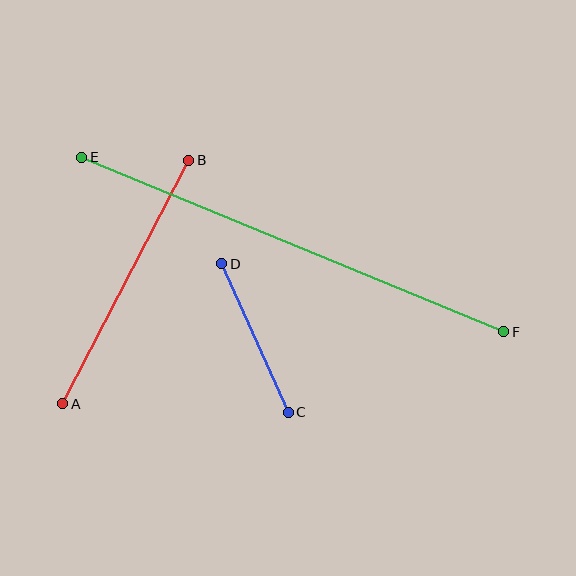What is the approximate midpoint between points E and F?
The midpoint is at approximately (293, 244) pixels.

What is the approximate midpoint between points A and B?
The midpoint is at approximately (126, 282) pixels.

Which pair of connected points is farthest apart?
Points E and F are farthest apart.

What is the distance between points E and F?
The distance is approximately 456 pixels.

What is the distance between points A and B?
The distance is approximately 274 pixels.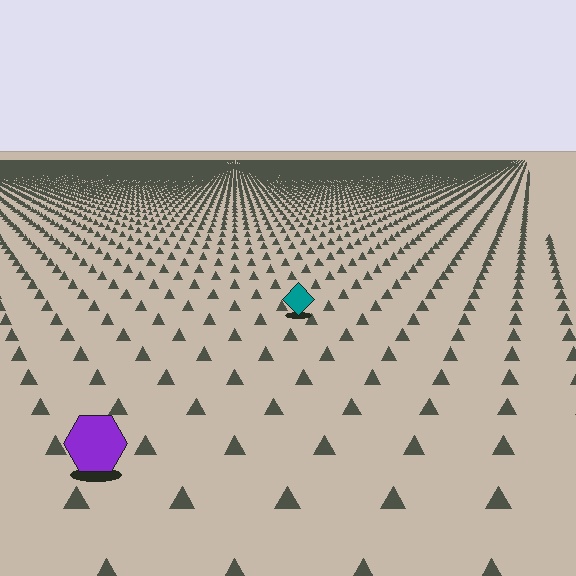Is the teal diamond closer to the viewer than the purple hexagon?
No. The purple hexagon is closer — you can tell from the texture gradient: the ground texture is coarser near it.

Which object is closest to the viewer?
The purple hexagon is closest. The texture marks near it are larger and more spread out.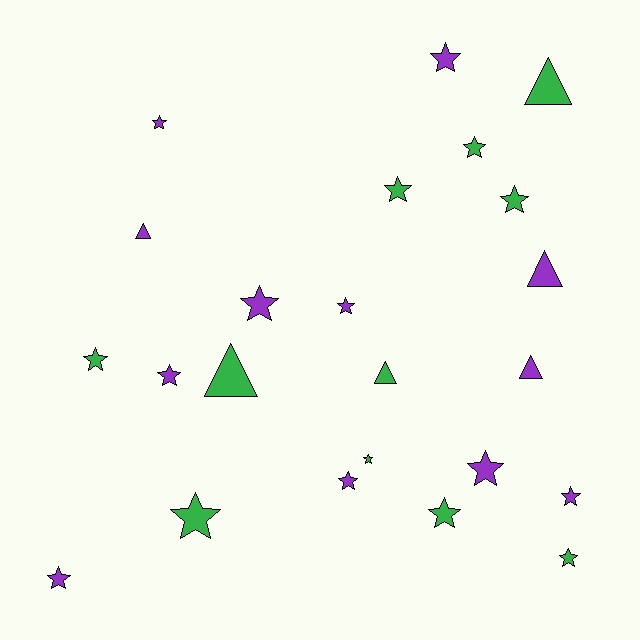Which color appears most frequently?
Purple, with 12 objects.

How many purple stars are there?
There are 9 purple stars.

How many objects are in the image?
There are 23 objects.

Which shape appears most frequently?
Star, with 17 objects.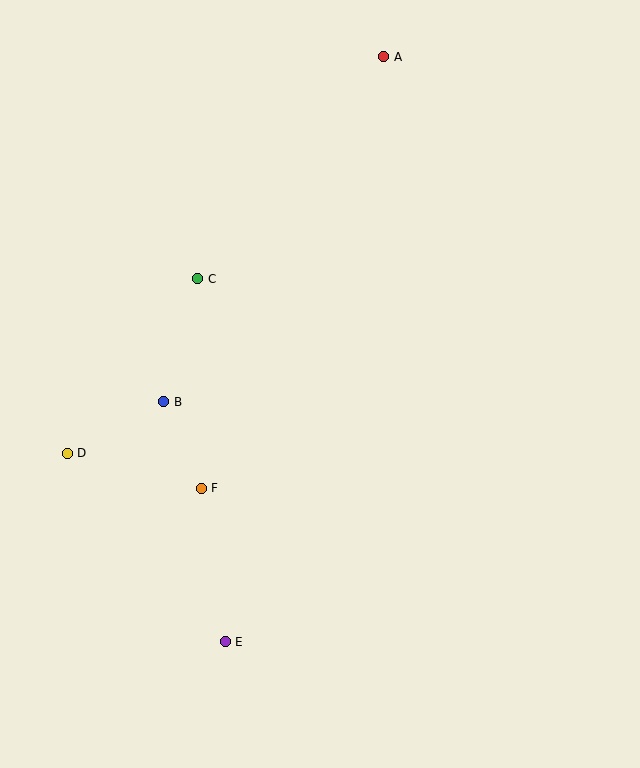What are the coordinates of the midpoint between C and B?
The midpoint between C and B is at (181, 340).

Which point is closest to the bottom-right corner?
Point E is closest to the bottom-right corner.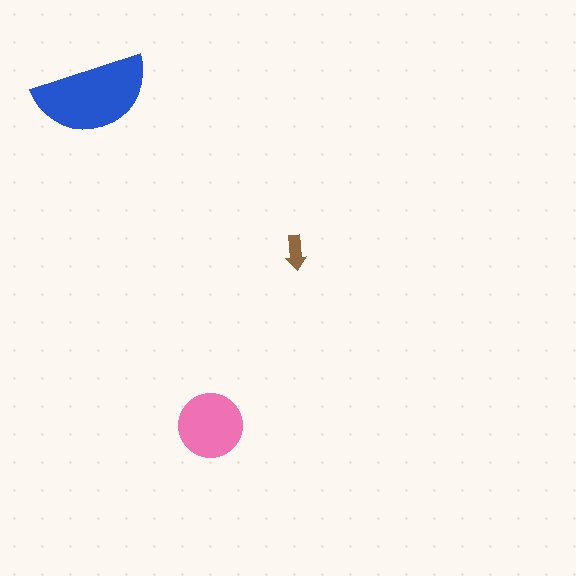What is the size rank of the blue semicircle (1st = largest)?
1st.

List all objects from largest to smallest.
The blue semicircle, the pink circle, the brown arrow.